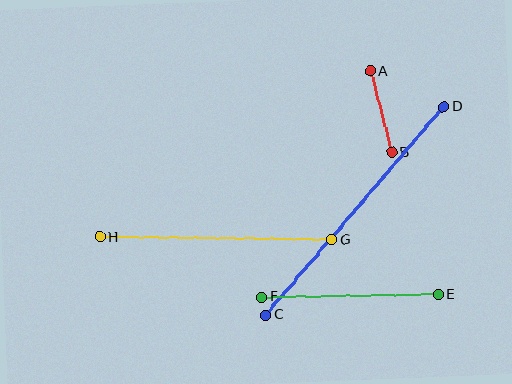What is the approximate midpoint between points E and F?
The midpoint is at approximately (350, 296) pixels.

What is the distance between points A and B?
The distance is approximately 84 pixels.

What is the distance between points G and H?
The distance is approximately 232 pixels.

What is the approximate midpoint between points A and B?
The midpoint is at approximately (381, 112) pixels.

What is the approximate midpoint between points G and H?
The midpoint is at approximately (216, 239) pixels.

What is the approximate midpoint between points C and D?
The midpoint is at approximately (355, 211) pixels.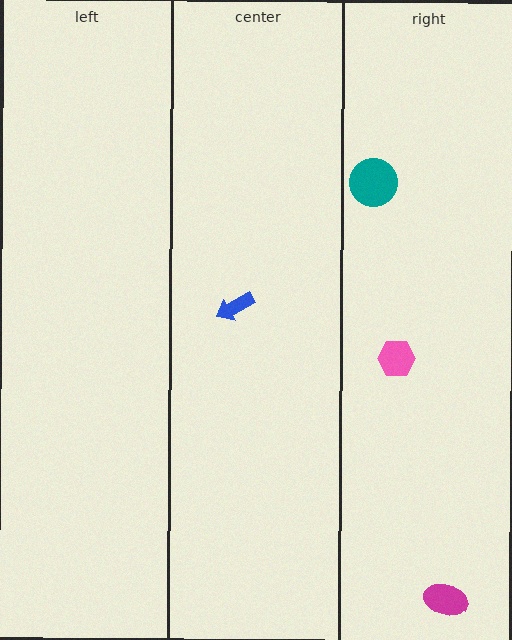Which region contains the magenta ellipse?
The right region.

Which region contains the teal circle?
The right region.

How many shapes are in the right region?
3.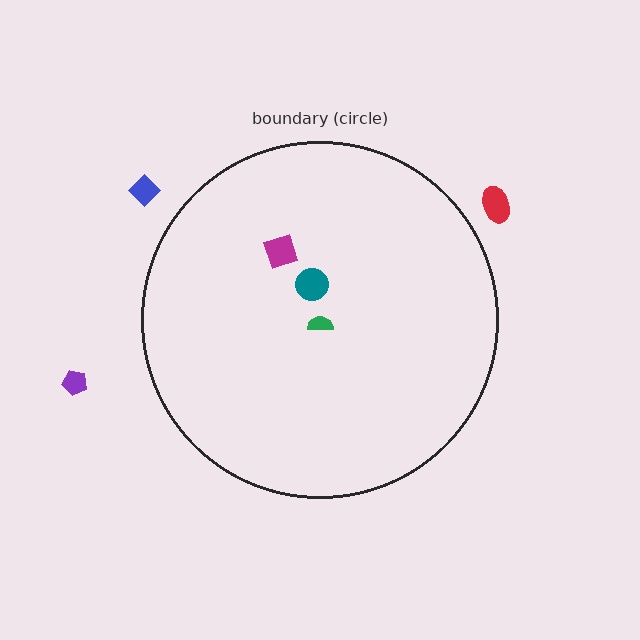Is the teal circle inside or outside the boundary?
Inside.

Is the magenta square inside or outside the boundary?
Inside.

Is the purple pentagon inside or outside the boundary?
Outside.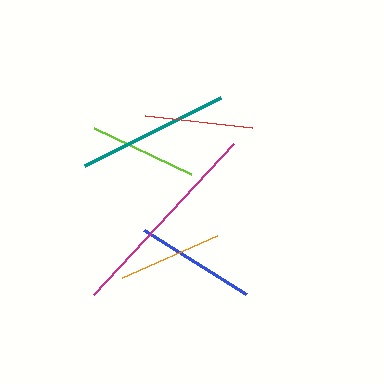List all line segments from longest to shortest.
From longest to shortest: magenta, teal, blue, red, lime, orange.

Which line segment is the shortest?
The orange line is the shortest at approximately 104 pixels.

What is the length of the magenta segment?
The magenta segment is approximately 206 pixels long.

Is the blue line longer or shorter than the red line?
The blue line is longer than the red line.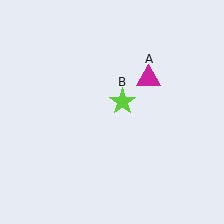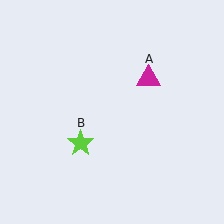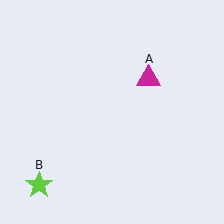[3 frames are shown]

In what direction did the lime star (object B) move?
The lime star (object B) moved down and to the left.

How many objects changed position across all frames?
1 object changed position: lime star (object B).